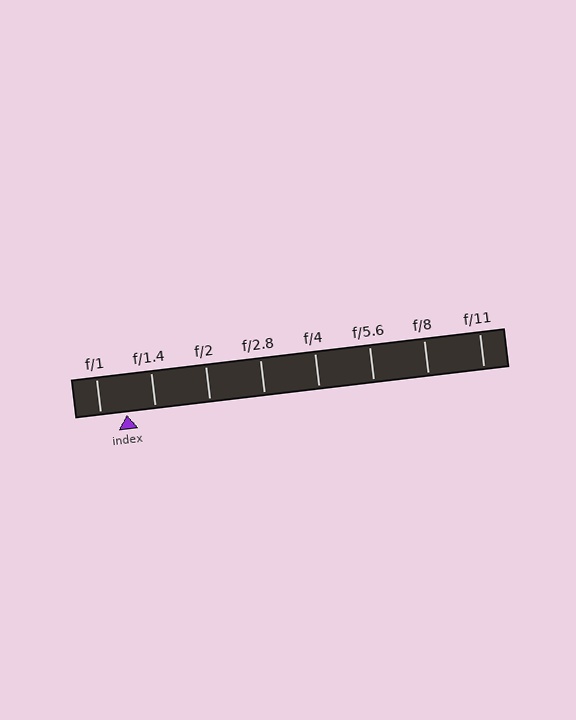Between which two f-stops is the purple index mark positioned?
The index mark is between f/1 and f/1.4.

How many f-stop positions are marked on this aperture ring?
There are 8 f-stop positions marked.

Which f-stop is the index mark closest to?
The index mark is closest to f/1.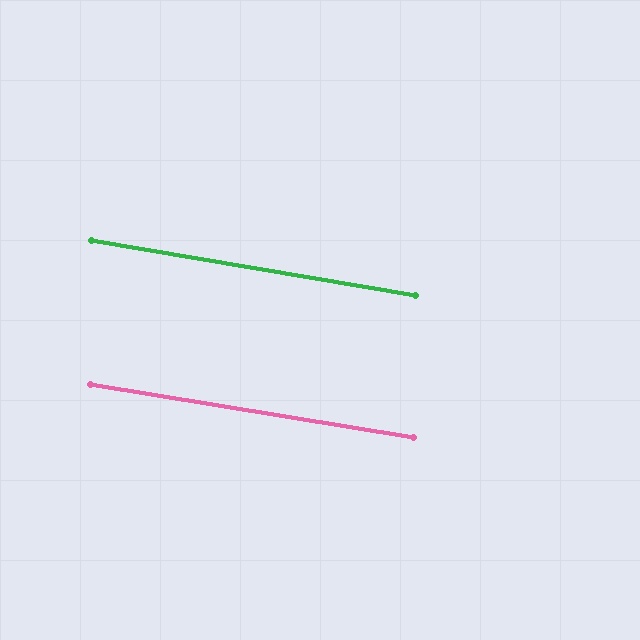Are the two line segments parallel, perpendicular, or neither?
Parallel — their directions differ by only 0.4°.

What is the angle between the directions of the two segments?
Approximately 0 degrees.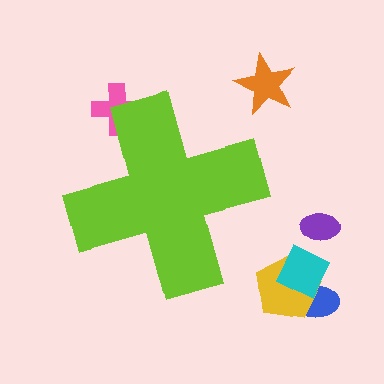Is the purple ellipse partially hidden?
No, the purple ellipse is fully visible.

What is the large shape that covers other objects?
A lime cross.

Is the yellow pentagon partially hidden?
No, the yellow pentagon is fully visible.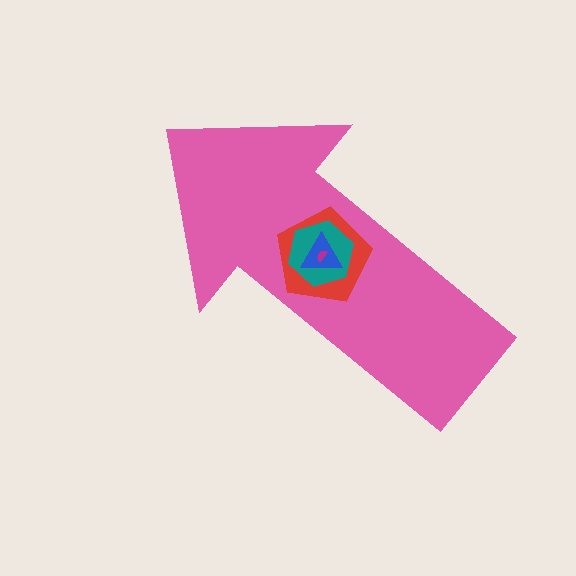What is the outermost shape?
The pink arrow.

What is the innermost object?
The magenta semicircle.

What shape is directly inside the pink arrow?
The red pentagon.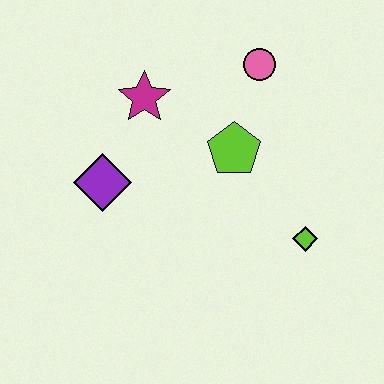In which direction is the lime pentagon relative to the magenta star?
The lime pentagon is to the right of the magenta star.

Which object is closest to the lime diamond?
The lime pentagon is closest to the lime diamond.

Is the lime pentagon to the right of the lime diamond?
No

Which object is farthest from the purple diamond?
The lime diamond is farthest from the purple diamond.